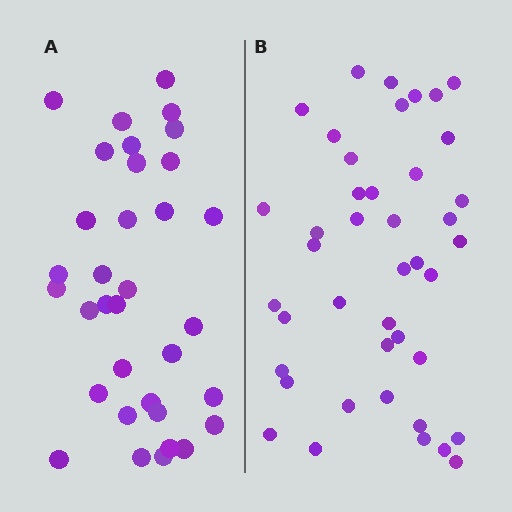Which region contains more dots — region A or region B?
Region B (the right region) has more dots.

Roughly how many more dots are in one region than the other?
Region B has roughly 8 or so more dots than region A.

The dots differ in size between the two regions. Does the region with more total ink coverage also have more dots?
No. Region A has more total ink coverage because its dots are larger, but region B actually contains more individual dots. Total area can be misleading — the number of items is what matters here.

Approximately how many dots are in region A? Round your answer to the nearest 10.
About 30 dots. (The exact count is 34, which rounds to 30.)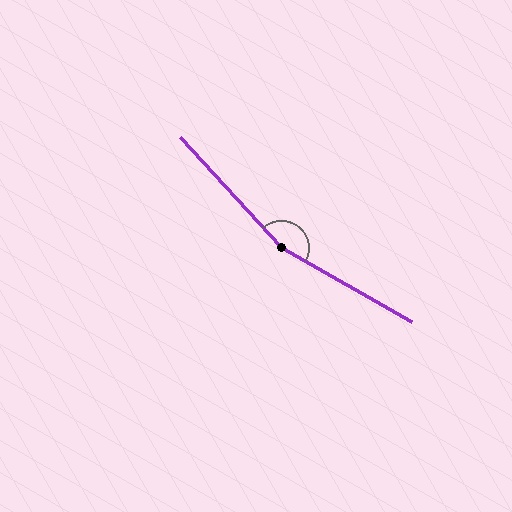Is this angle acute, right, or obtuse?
It is obtuse.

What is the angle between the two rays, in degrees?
Approximately 162 degrees.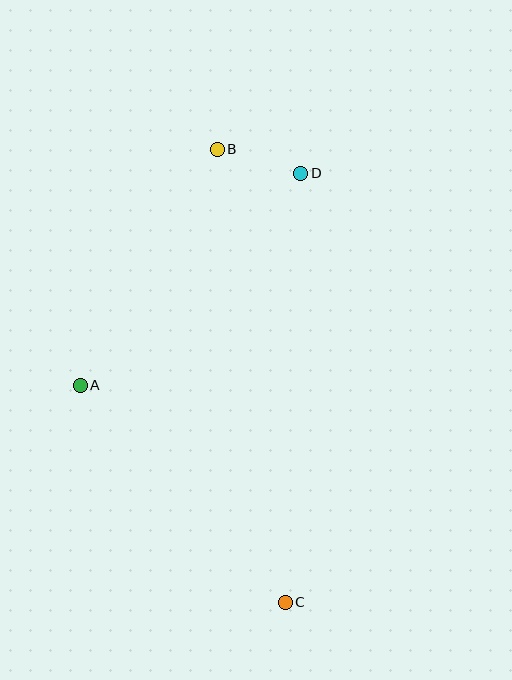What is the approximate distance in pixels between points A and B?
The distance between A and B is approximately 273 pixels.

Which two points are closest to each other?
Points B and D are closest to each other.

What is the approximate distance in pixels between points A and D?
The distance between A and D is approximately 306 pixels.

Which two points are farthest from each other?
Points B and C are farthest from each other.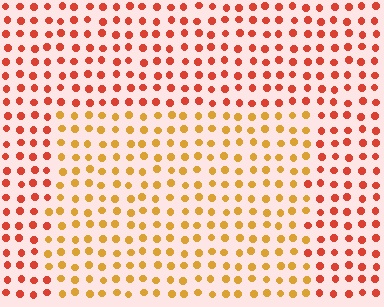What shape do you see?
I see a rectangle.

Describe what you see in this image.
The image is filled with small red elements in a uniform arrangement. A rectangle-shaped region is visible where the elements are tinted to a slightly different hue, forming a subtle color boundary.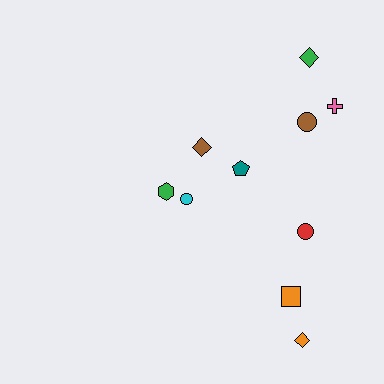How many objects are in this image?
There are 10 objects.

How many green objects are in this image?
There are 2 green objects.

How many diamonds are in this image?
There are 3 diamonds.